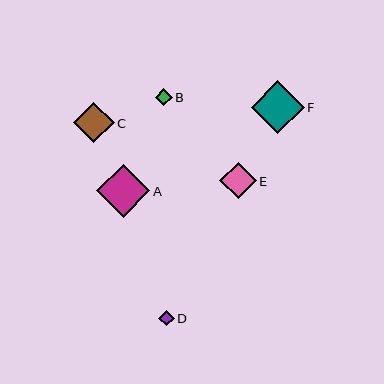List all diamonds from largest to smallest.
From largest to smallest: A, F, C, E, B, D.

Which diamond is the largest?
Diamond A is the largest with a size of approximately 53 pixels.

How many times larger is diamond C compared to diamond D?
Diamond C is approximately 2.6 times the size of diamond D.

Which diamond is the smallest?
Diamond D is the smallest with a size of approximately 16 pixels.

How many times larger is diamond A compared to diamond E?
Diamond A is approximately 1.5 times the size of diamond E.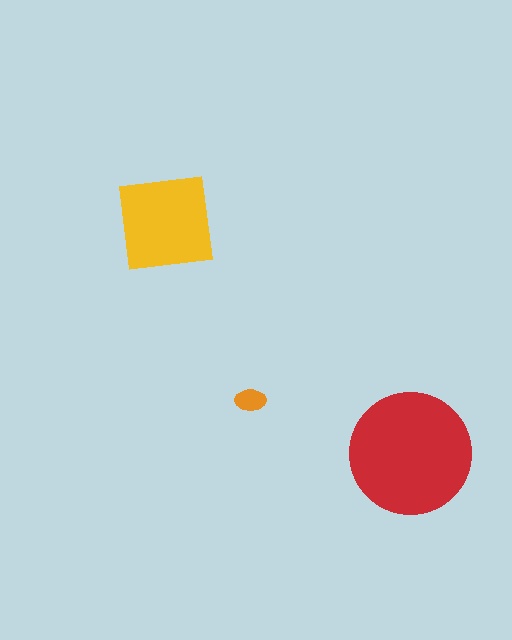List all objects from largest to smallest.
The red circle, the yellow square, the orange ellipse.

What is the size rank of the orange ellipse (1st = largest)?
3rd.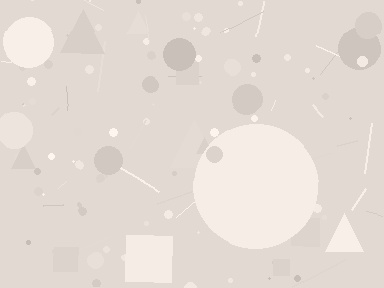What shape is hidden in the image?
A circle is hidden in the image.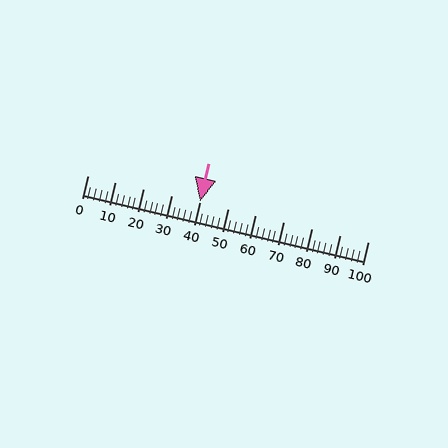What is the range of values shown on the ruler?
The ruler shows values from 0 to 100.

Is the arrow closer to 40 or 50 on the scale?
The arrow is closer to 40.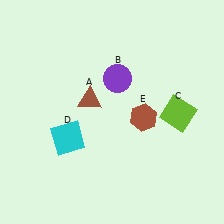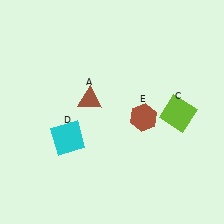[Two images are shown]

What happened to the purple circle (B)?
The purple circle (B) was removed in Image 2. It was in the top-right area of Image 1.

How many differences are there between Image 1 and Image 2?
There is 1 difference between the two images.